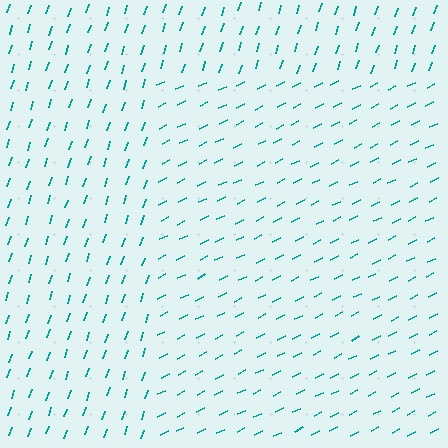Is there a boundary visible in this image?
Yes, there is a texture boundary formed by a change in line orientation.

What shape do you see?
I see a rectangle.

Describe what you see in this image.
The image is filled with small teal line segments. A rectangle region in the image has lines oriented differently from the surrounding lines, creating a visible texture boundary.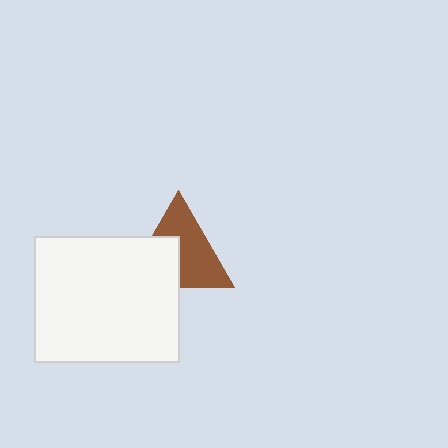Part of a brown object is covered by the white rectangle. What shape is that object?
It is a triangle.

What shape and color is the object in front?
The object in front is a white rectangle.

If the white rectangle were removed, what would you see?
You would see the complete brown triangle.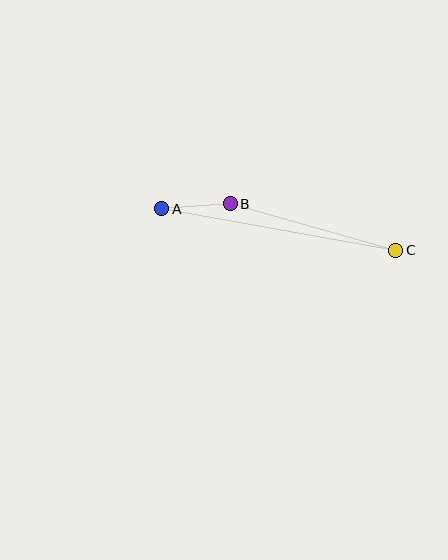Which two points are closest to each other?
Points A and B are closest to each other.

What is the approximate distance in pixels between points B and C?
The distance between B and C is approximately 172 pixels.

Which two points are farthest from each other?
Points A and C are farthest from each other.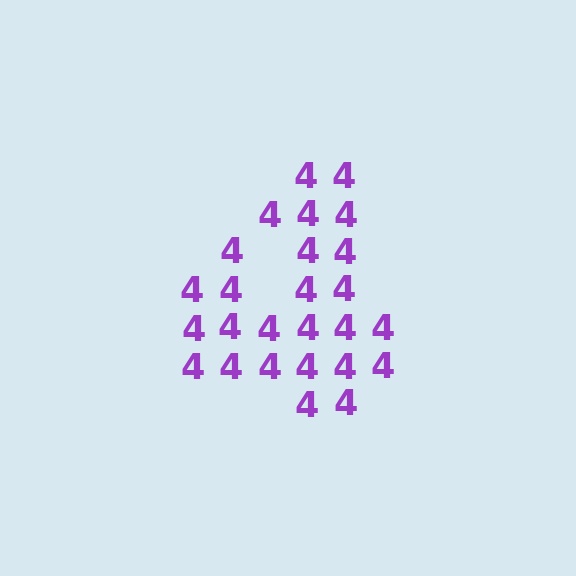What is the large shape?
The large shape is the digit 4.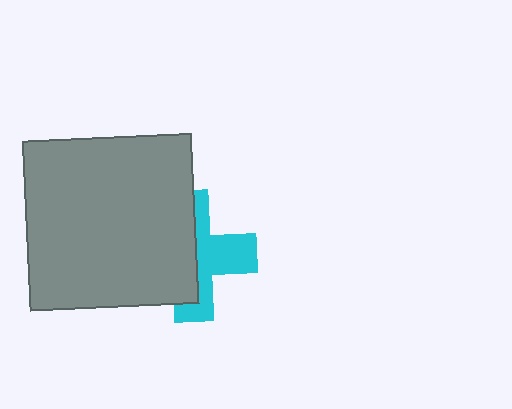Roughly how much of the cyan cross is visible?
About half of it is visible (roughly 46%).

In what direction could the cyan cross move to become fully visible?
The cyan cross could move right. That would shift it out from behind the gray square entirely.